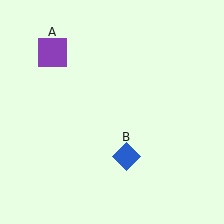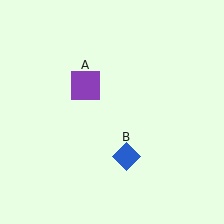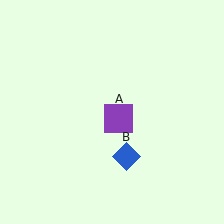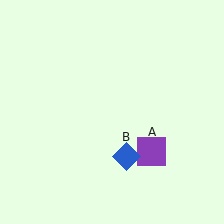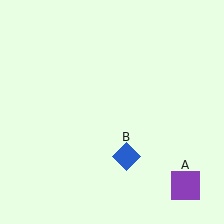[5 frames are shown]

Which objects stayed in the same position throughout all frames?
Blue diamond (object B) remained stationary.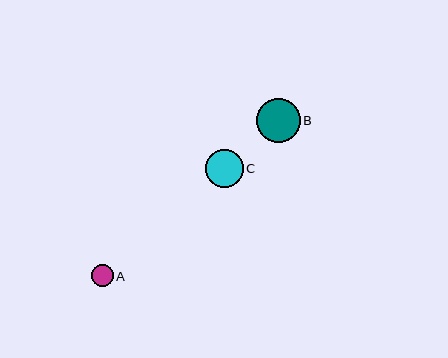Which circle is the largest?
Circle B is the largest with a size of approximately 44 pixels.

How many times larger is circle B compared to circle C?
Circle B is approximately 1.2 times the size of circle C.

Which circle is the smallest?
Circle A is the smallest with a size of approximately 22 pixels.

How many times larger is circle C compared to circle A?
Circle C is approximately 1.8 times the size of circle A.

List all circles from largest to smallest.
From largest to smallest: B, C, A.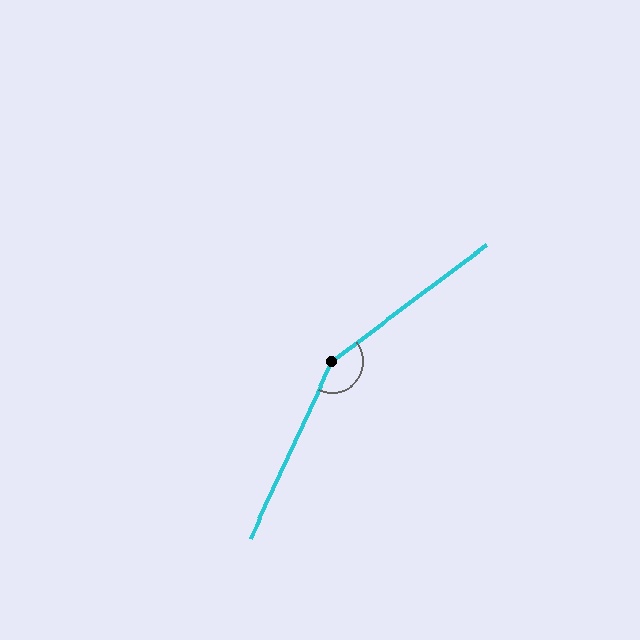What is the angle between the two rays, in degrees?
Approximately 152 degrees.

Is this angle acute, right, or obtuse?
It is obtuse.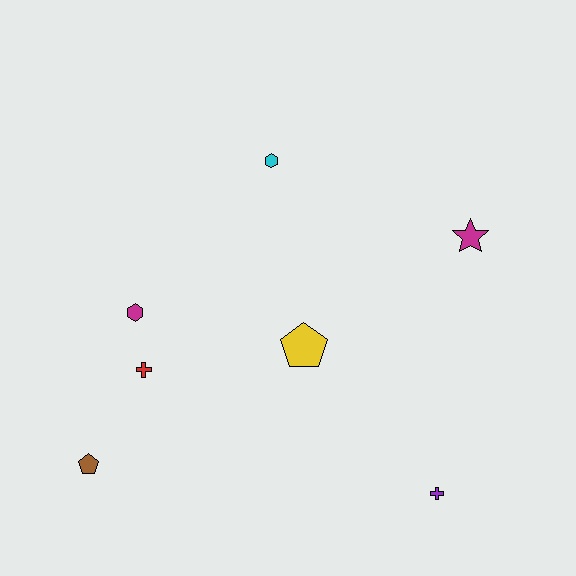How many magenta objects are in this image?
There are 2 magenta objects.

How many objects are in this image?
There are 7 objects.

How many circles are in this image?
There are no circles.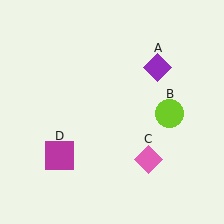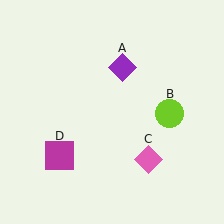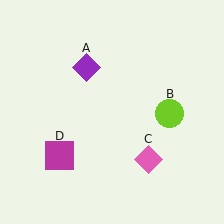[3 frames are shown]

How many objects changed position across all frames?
1 object changed position: purple diamond (object A).